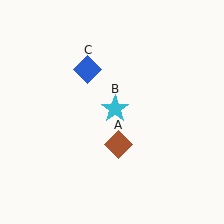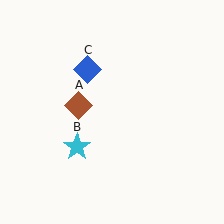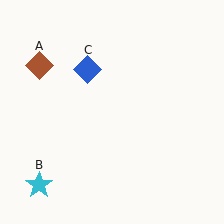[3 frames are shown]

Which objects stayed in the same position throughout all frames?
Blue diamond (object C) remained stationary.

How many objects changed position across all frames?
2 objects changed position: brown diamond (object A), cyan star (object B).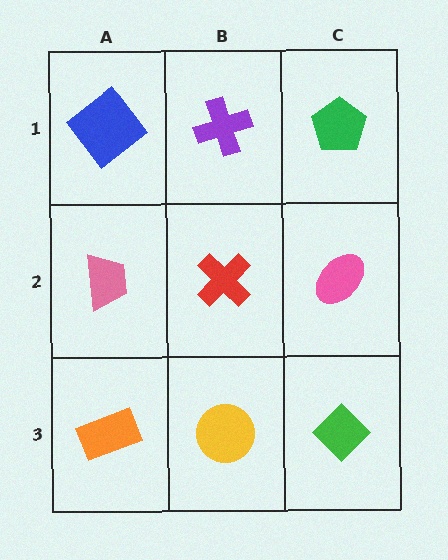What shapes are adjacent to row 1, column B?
A red cross (row 2, column B), a blue diamond (row 1, column A), a green pentagon (row 1, column C).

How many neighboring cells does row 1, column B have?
3.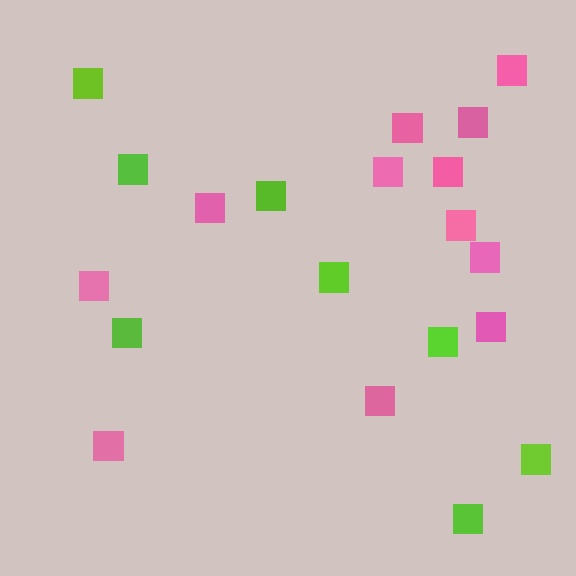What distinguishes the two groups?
There are 2 groups: one group of pink squares (12) and one group of lime squares (8).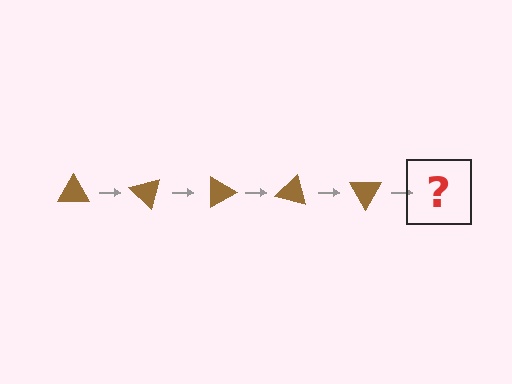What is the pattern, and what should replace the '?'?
The pattern is that the triangle rotates 45 degrees each step. The '?' should be a brown triangle rotated 225 degrees.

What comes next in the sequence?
The next element should be a brown triangle rotated 225 degrees.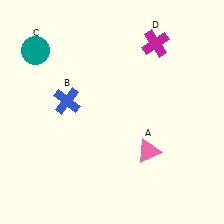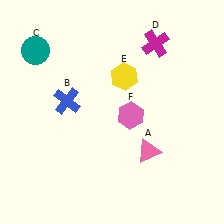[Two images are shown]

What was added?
A yellow hexagon (E), a pink hexagon (F) were added in Image 2.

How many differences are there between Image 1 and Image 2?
There are 2 differences between the two images.